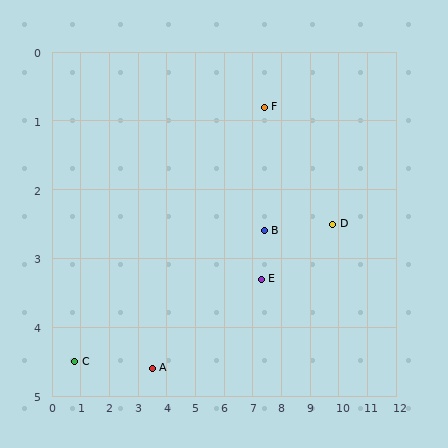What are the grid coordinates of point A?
Point A is at approximately (3.5, 4.6).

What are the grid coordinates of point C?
Point C is at approximately (0.8, 4.5).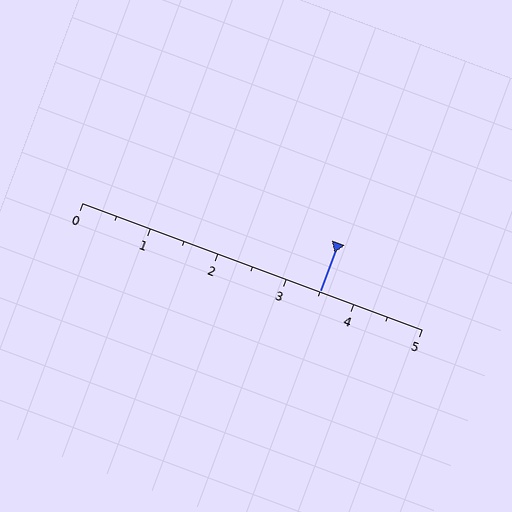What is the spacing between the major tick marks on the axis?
The major ticks are spaced 1 apart.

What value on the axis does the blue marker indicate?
The marker indicates approximately 3.5.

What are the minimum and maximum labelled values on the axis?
The axis runs from 0 to 5.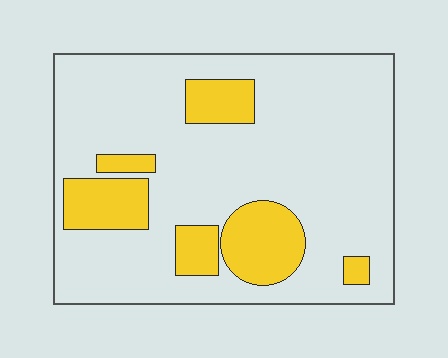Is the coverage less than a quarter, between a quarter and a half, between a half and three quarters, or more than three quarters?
Less than a quarter.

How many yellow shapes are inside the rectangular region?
6.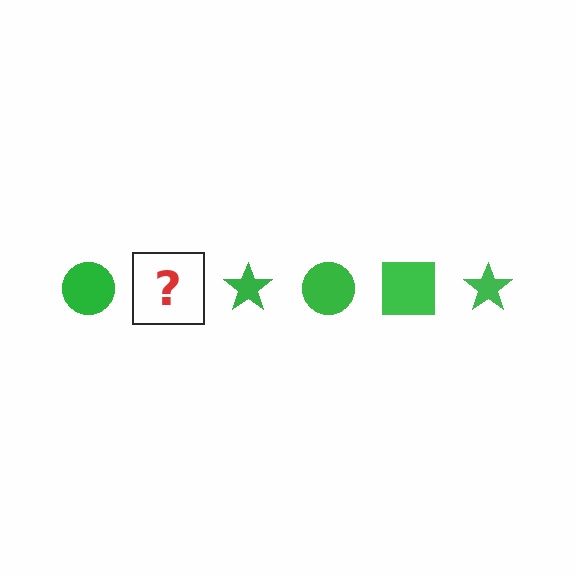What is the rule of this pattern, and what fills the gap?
The rule is that the pattern cycles through circle, square, star shapes in green. The gap should be filled with a green square.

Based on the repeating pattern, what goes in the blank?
The blank should be a green square.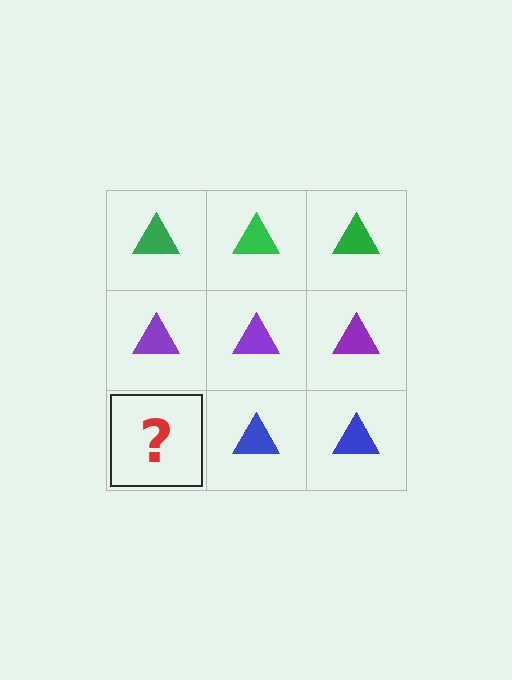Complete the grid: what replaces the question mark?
The question mark should be replaced with a blue triangle.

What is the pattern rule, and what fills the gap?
The rule is that each row has a consistent color. The gap should be filled with a blue triangle.